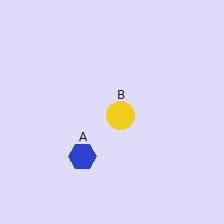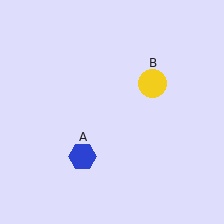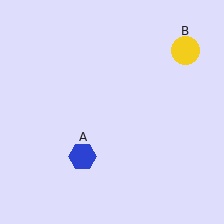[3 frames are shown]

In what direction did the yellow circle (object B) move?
The yellow circle (object B) moved up and to the right.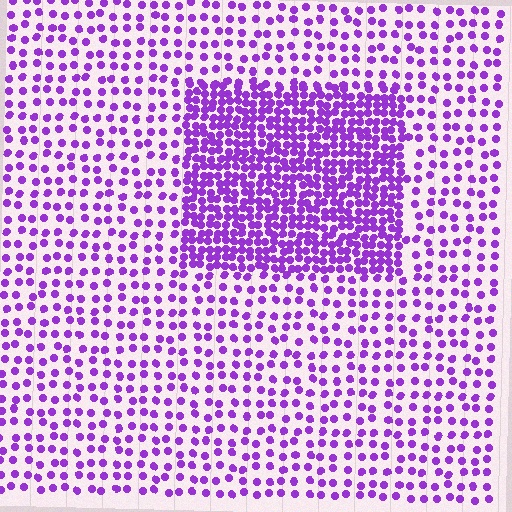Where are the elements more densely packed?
The elements are more densely packed inside the rectangle boundary.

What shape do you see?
I see a rectangle.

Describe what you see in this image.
The image contains small purple elements arranged at two different densities. A rectangle-shaped region is visible where the elements are more densely packed than the surrounding area.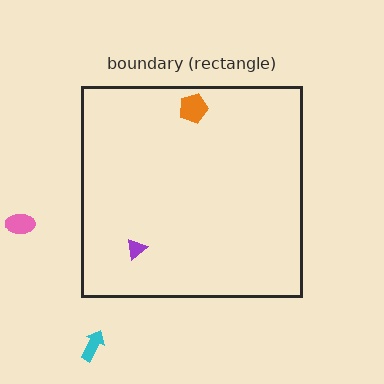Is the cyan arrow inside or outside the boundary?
Outside.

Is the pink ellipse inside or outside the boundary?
Outside.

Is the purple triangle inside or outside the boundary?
Inside.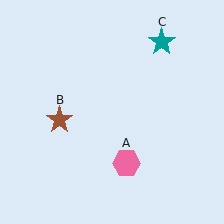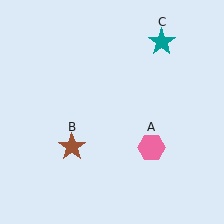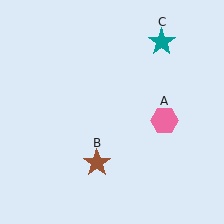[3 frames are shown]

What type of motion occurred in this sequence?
The pink hexagon (object A), brown star (object B) rotated counterclockwise around the center of the scene.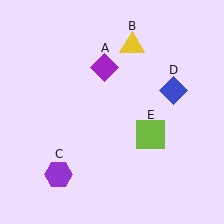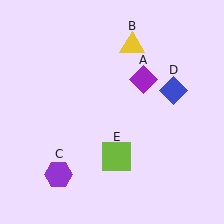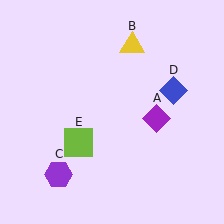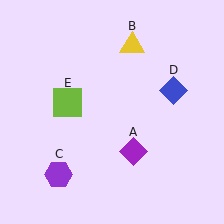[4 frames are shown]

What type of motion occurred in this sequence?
The purple diamond (object A), lime square (object E) rotated clockwise around the center of the scene.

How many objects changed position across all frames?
2 objects changed position: purple diamond (object A), lime square (object E).